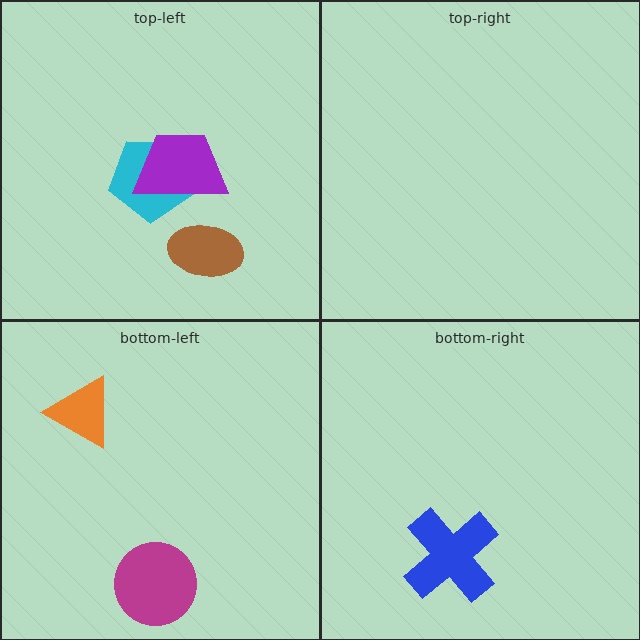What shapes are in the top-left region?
The cyan pentagon, the brown ellipse, the purple trapezoid.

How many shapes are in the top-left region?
3.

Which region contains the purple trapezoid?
The top-left region.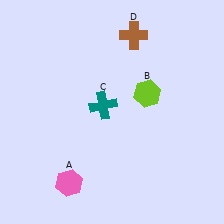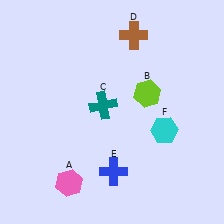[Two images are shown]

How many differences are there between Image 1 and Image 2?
There are 2 differences between the two images.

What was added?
A blue cross (E), a cyan hexagon (F) were added in Image 2.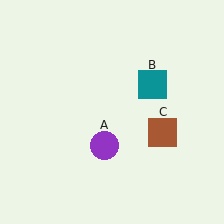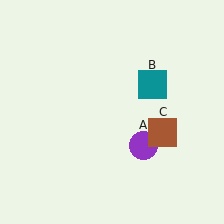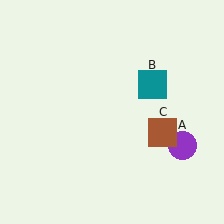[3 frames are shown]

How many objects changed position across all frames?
1 object changed position: purple circle (object A).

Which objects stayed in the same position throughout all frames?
Teal square (object B) and brown square (object C) remained stationary.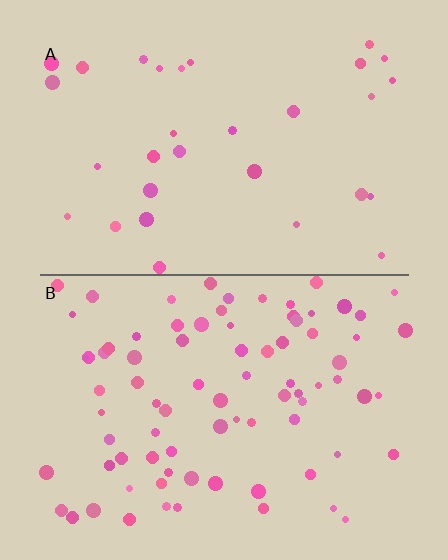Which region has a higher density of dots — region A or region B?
B (the bottom).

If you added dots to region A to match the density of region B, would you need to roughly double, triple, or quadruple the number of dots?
Approximately triple.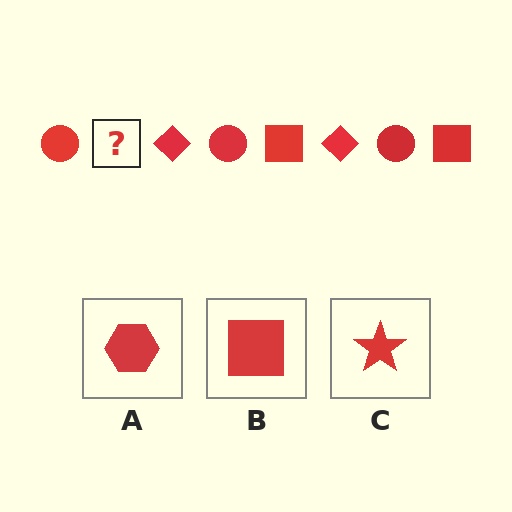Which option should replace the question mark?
Option B.